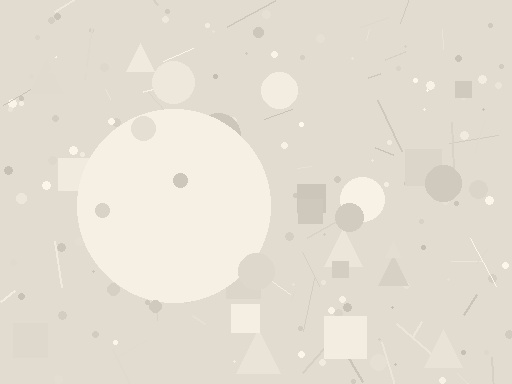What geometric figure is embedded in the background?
A circle is embedded in the background.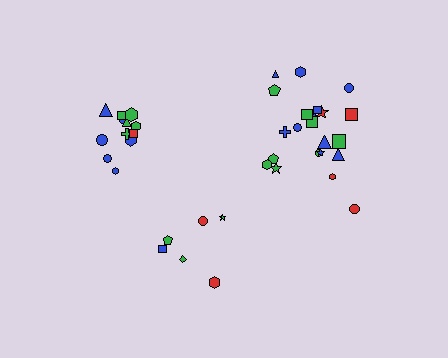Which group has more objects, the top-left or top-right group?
The top-right group.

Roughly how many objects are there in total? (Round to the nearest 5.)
Roughly 40 objects in total.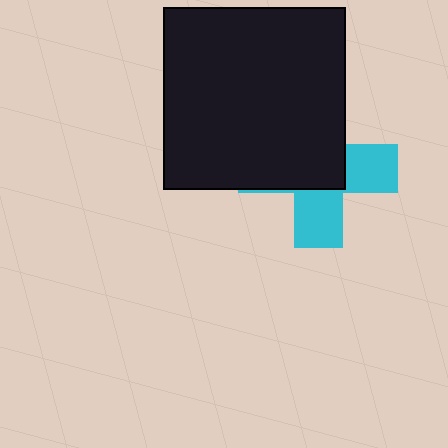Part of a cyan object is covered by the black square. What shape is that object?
It is a cross.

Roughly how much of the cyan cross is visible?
A small part of it is visible (roughly 43%).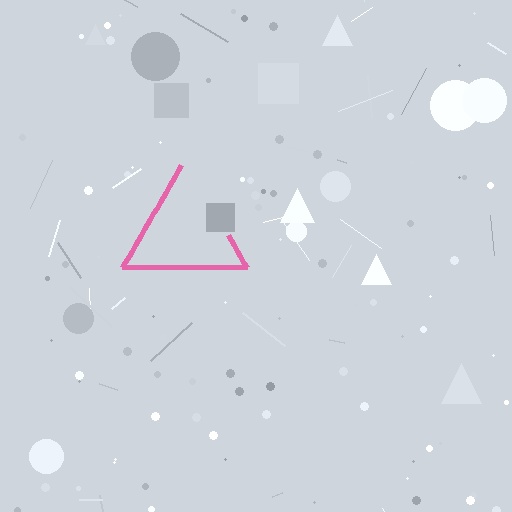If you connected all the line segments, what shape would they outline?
They would outline a triangle.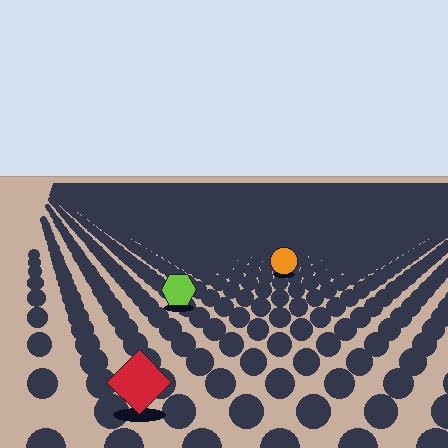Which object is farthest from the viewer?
The orange circle is farthest from the viewer. It appears smaller and the ground texture around it is denser.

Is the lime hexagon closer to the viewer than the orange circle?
Yes. The lime hexagon is closer — you can tell from the texture gradient: the ground texture is coarser near it.